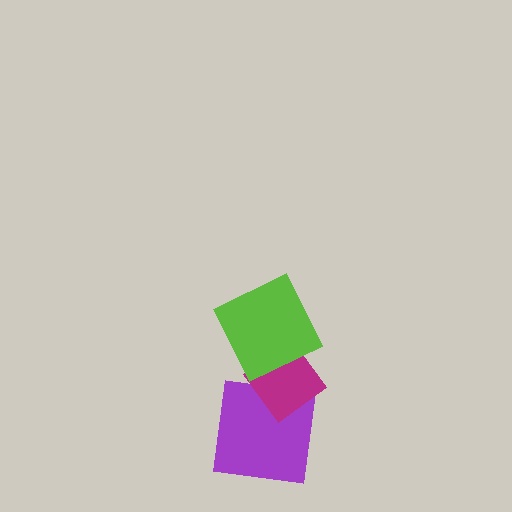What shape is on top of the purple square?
The magenta diamond is on top of the purple square.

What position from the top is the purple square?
The purple square is 3rd from the top.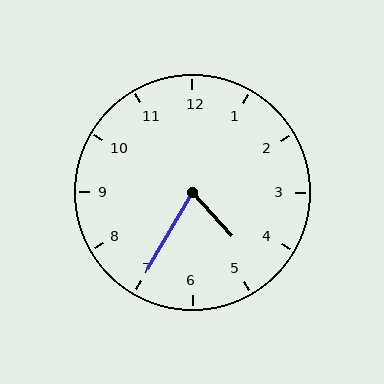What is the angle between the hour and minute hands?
Approximately 72 degrees.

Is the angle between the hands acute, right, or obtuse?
It is acute.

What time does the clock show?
4:35.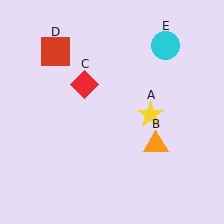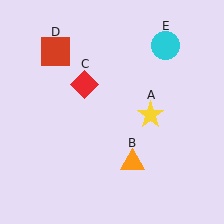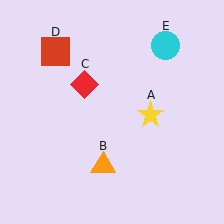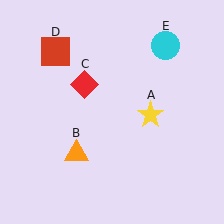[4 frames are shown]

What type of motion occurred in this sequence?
The orange triangle (object B) rotated clockwise around the center of the scene.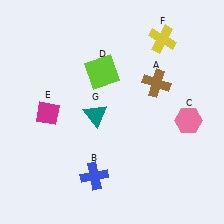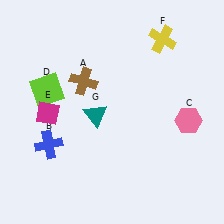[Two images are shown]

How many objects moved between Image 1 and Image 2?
3 objects moved between the two images.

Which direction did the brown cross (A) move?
The brown cross (A) moved left.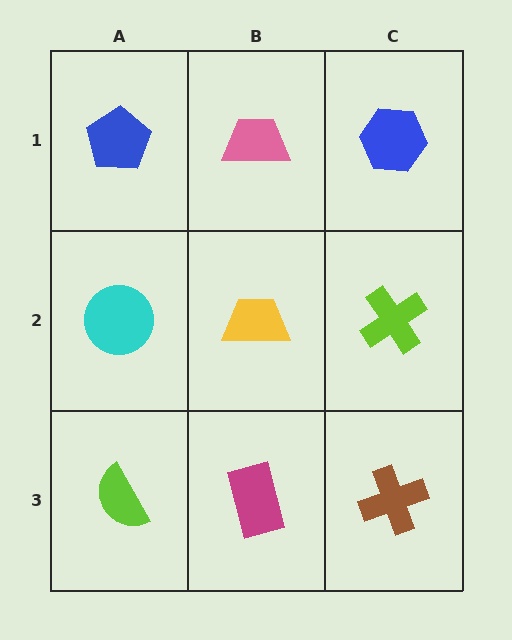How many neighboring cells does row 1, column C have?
2.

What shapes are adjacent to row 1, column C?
A lime cross (row 2, column C), a pink trapezoid (row 1, column B).